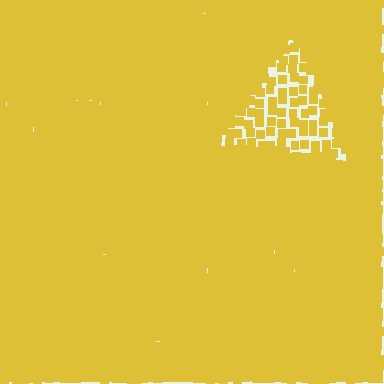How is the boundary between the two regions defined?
The boundary is defined by a change in element density (approximately 2.5x ratio). All elements are the same color, size, and shape.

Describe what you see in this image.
The image contains small yellow elements arranged at two different densities. A triangle-shaped region is visible where the elements are less densely packed than the surrounding area.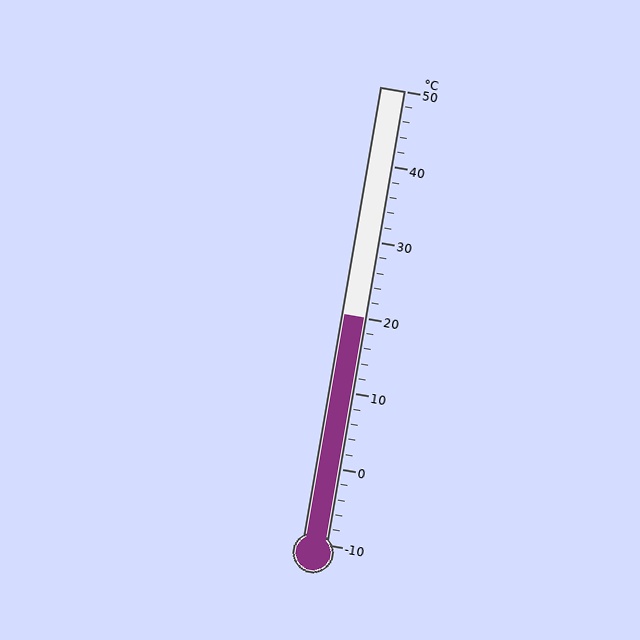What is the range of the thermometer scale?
The thermometer scale ranges from -10°C to 50°C.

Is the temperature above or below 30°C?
The temperature is below 30°C.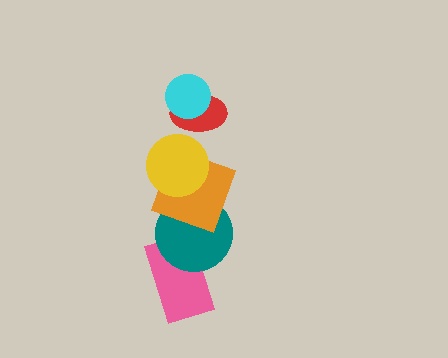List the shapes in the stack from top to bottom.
From top to bottom: the cyan circle, the red ellipse, the yellow circle, the orange square, the teal circle, the pink rectangle.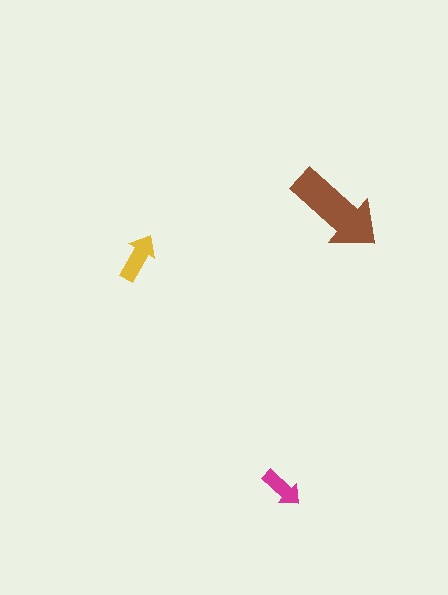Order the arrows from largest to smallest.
the brown one, the yellow one, the magenta one.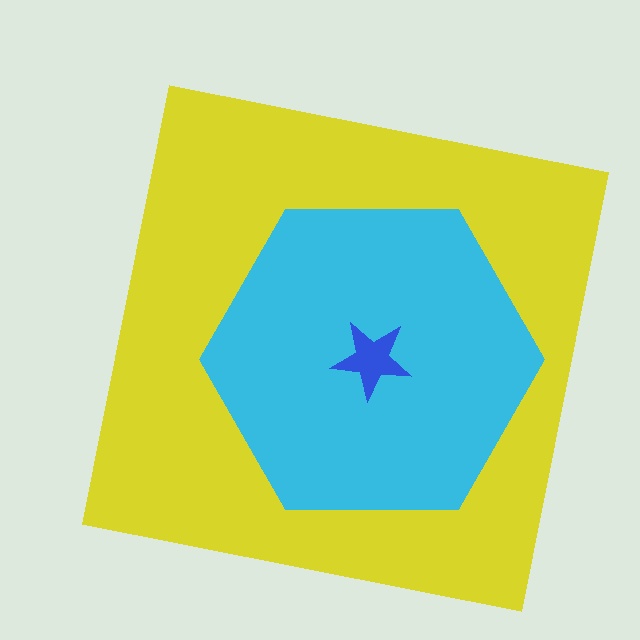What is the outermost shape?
The yellow square.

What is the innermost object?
The blue star.